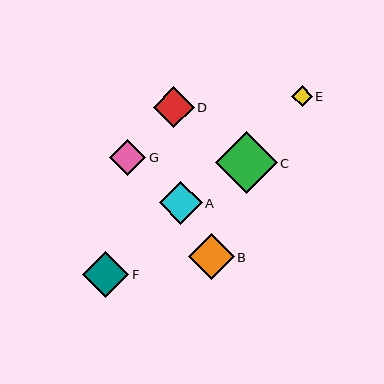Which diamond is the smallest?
Diamond E is the smallest with a size of approximately 20 pixels.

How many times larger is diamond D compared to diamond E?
Diamond D is approximately 2.0 times the size of diamond E.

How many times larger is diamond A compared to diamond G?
Diamond A is approximately 1.2 times the size of diamond G.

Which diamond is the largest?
Diamond C is the largest with a size of approximately 62 pixels.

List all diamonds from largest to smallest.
From largest to smallest: C, F, B, A, D, G, E.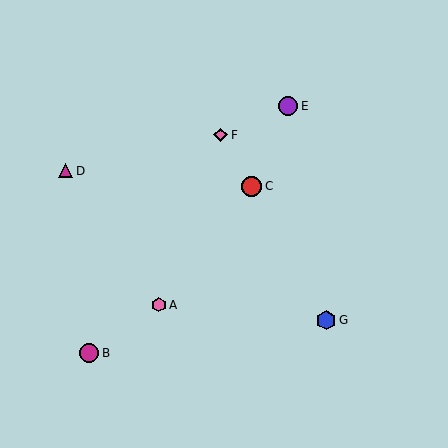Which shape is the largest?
The red circle (labeled C) is the largest.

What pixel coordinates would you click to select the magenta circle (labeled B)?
Click at (89, 353) to select the magenta circle B.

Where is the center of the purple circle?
The center of the purple circle is at (288, 106).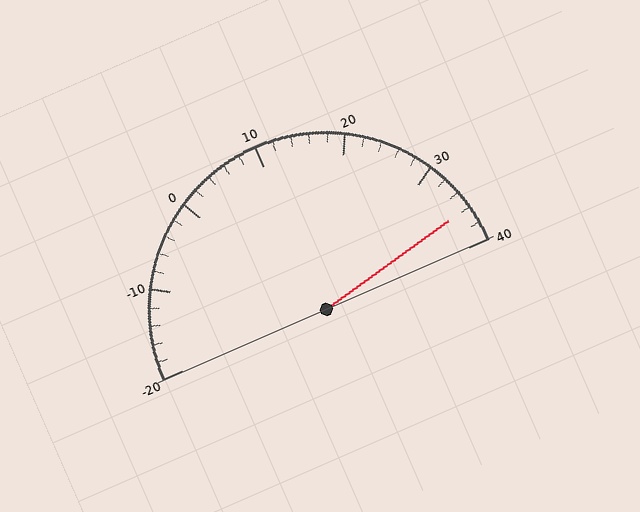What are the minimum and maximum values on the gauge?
The gauge ranges from -20 to 40.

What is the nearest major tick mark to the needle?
The nearest major tick mark is 40.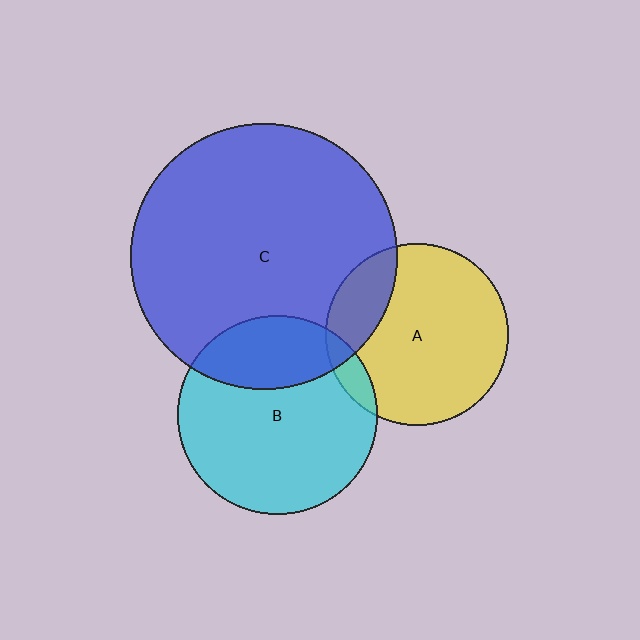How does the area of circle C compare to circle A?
Approximately 2.1 times.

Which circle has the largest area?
Circle C (blue).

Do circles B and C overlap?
Yes.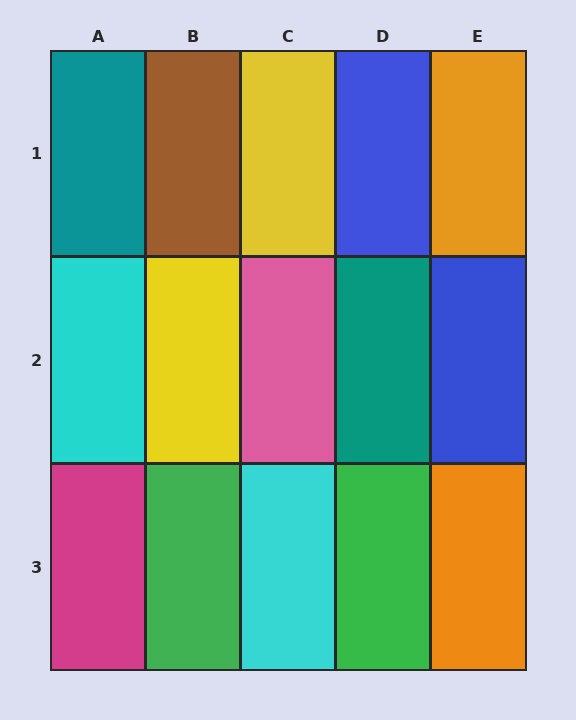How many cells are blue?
2 cells are blue.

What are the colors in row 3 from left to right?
Magenta, green, cyan, green, orange.